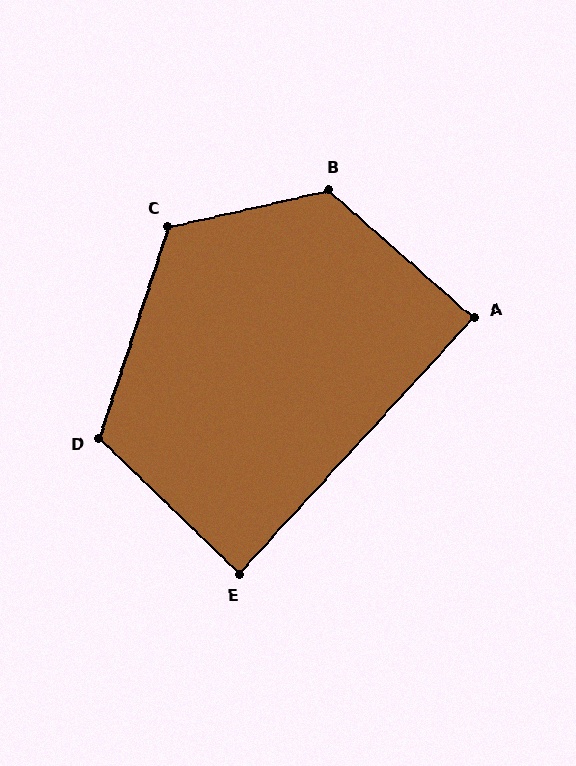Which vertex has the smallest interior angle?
E, at approximately 88 degrees.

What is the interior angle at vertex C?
Approximately 121 degrees (obtuse).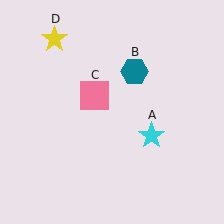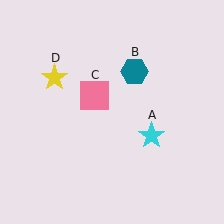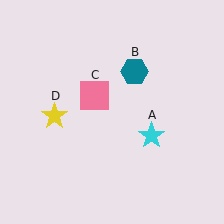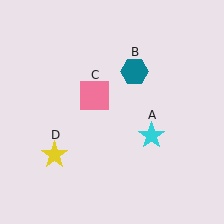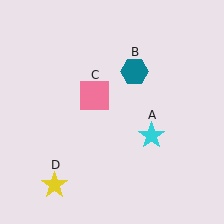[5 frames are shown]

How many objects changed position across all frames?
1 object changed position: yellow star (object D).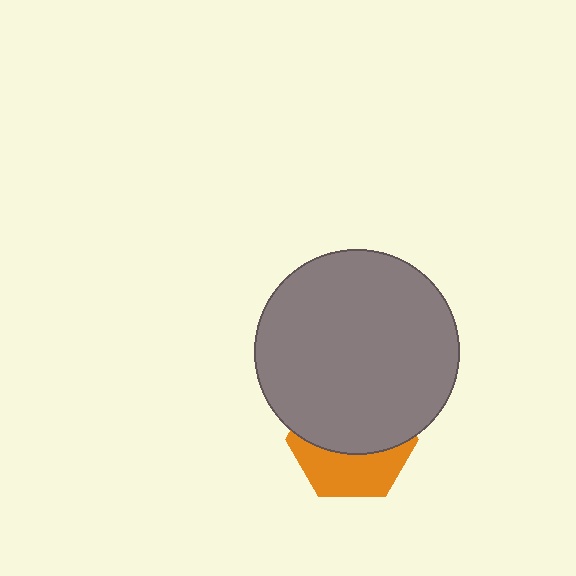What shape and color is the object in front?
The object in front is a gray circle.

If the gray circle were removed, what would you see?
You would see the complete orange hexagon.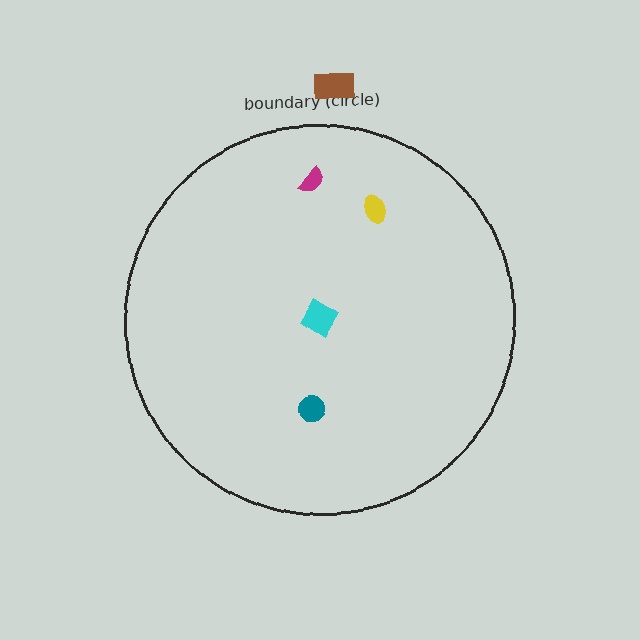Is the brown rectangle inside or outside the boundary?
Outside.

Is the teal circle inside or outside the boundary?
Inside.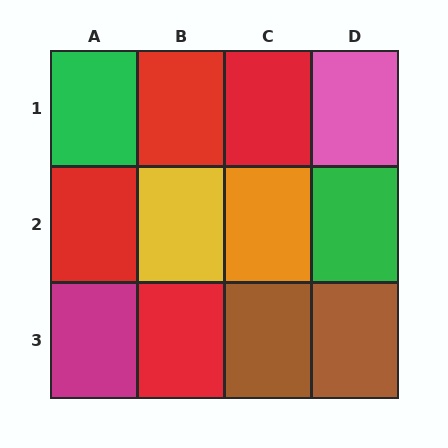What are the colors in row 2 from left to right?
Red, yellow, orange, green.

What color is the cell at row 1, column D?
Pink.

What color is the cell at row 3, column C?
Brown.